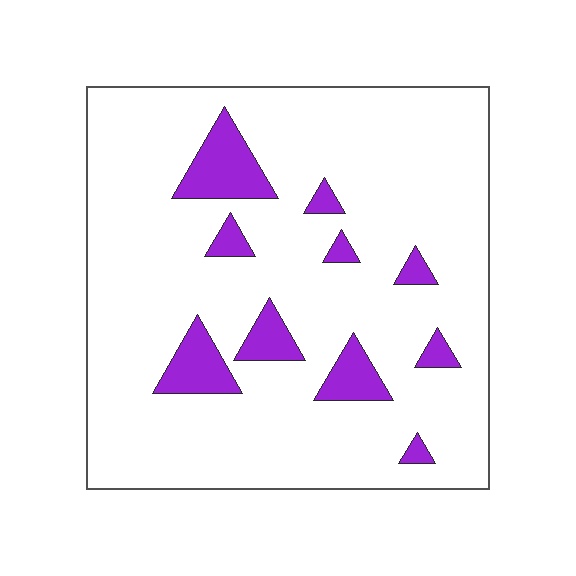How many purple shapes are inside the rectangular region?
10.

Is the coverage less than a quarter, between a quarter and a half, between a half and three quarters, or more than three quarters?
Less than a quarter.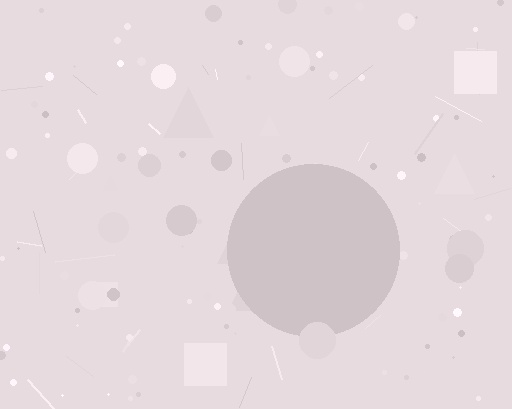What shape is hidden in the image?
A circle is hidden in the image.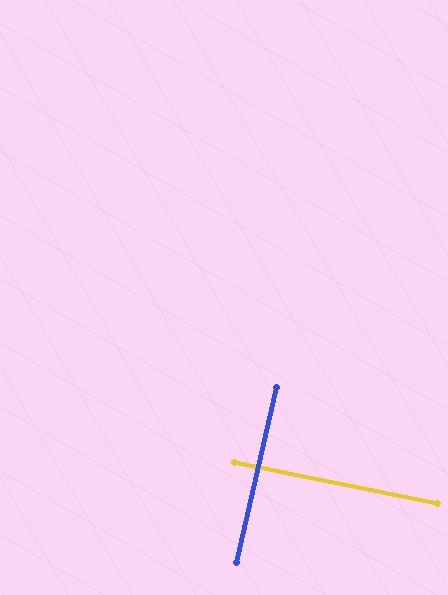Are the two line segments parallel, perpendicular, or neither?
Perpendicular — they meet at approximately 89°.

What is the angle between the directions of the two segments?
Approximately 89 degrees.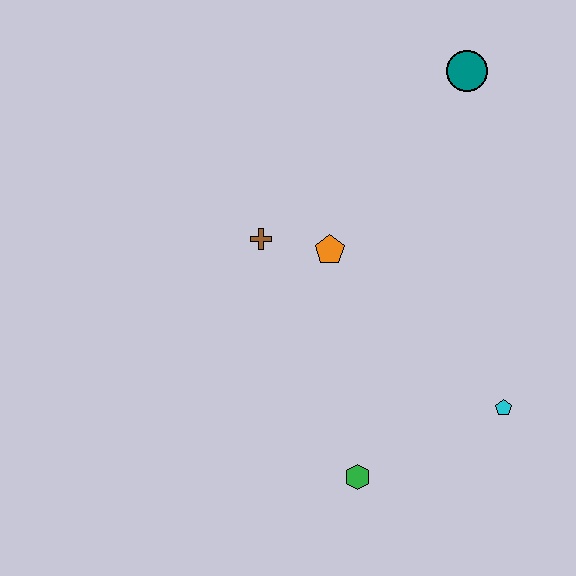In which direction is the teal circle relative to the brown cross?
The teal circle is to the right of the brown cross.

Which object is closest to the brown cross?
The orange pentagon is closest to the brown cross.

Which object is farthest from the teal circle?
The green hexagon is farthest from the teal circle.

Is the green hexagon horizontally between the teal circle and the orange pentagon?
Yes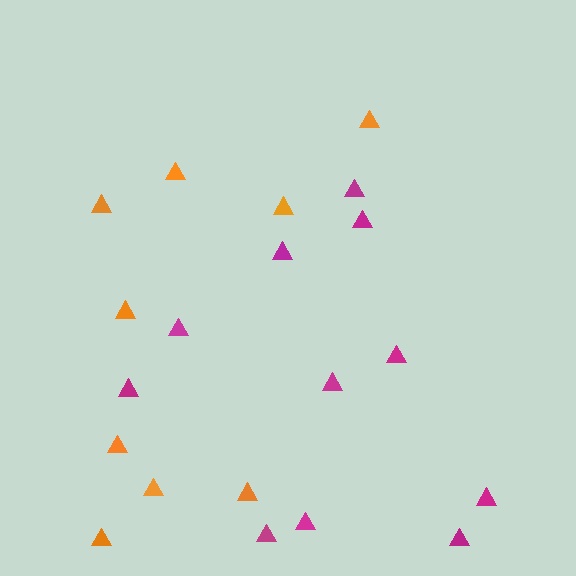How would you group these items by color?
There are 2 groups: one group of magenta triangles (11) and one group of orange triangles (9).